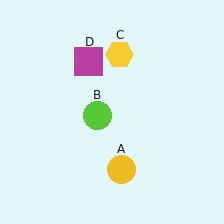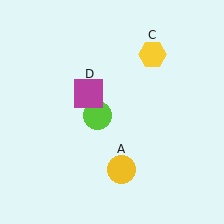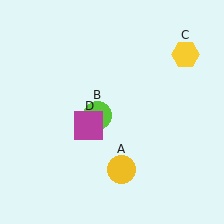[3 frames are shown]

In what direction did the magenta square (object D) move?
The magenta square (object D) moved down.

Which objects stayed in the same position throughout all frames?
Yellow circle (object A) and lime circle (object B) remained stationary.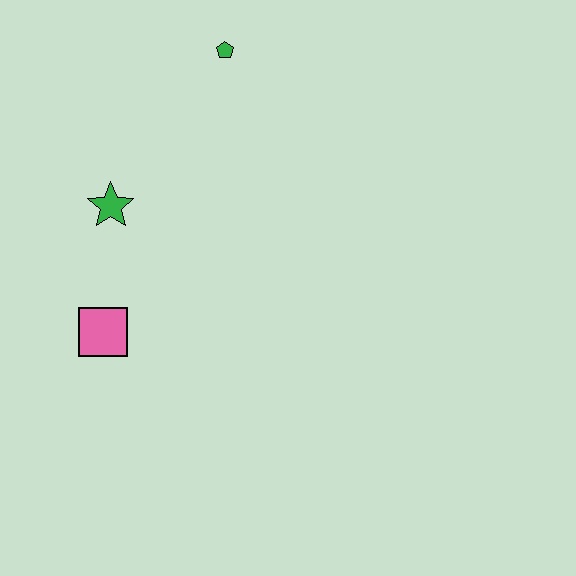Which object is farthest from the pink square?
The green pentagon is farthest from the pink square.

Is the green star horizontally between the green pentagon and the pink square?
Yes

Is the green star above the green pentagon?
No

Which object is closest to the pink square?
The green star is closest to the pink square.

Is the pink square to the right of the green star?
No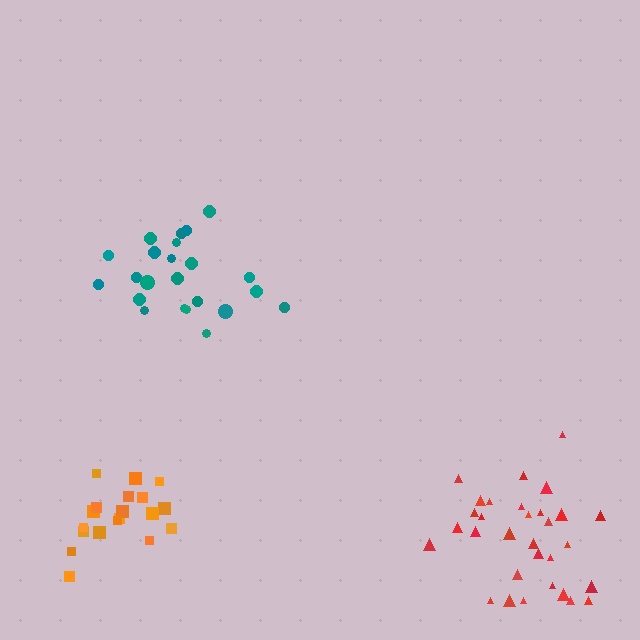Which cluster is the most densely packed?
Orange.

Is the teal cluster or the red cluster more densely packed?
Red.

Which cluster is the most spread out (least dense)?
Teal.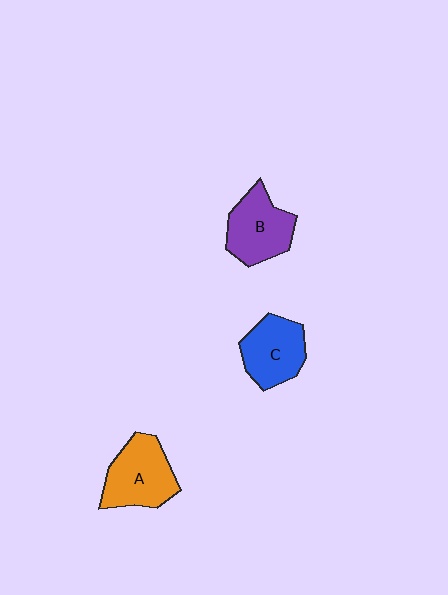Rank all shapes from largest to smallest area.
From largest to smallest: A (orange), B (purple), C (blue).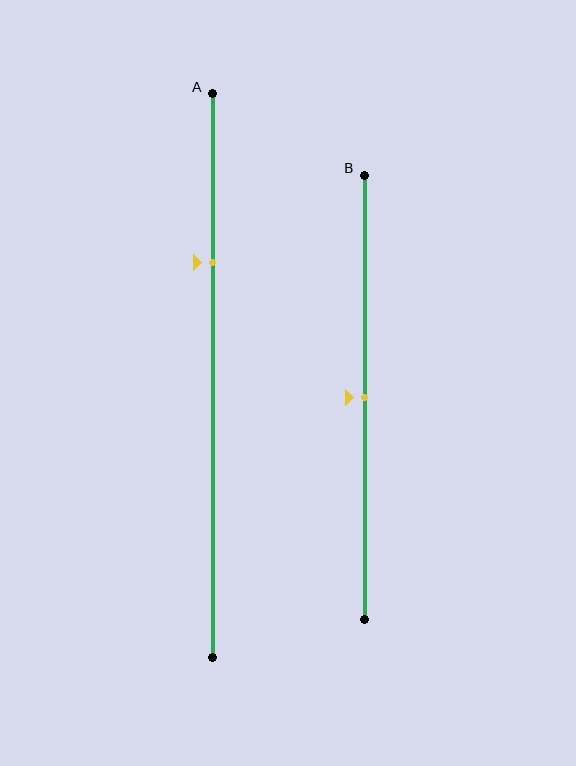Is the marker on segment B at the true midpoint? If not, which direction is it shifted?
Yes, the marker on segment B is at the true midpoint.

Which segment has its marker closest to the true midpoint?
Segment B has its marker closest to the true midpoint.